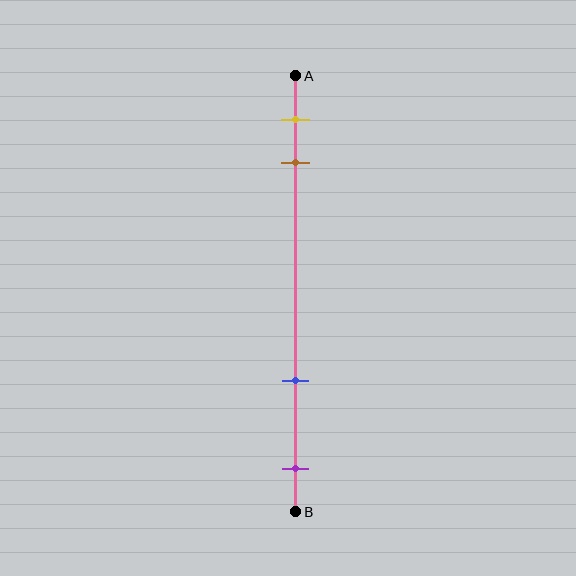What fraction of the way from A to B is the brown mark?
The brown mark is approximately 20% (0.2) of the way from A to B.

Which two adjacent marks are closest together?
The yellow and brown marks are the closest adjacent pair.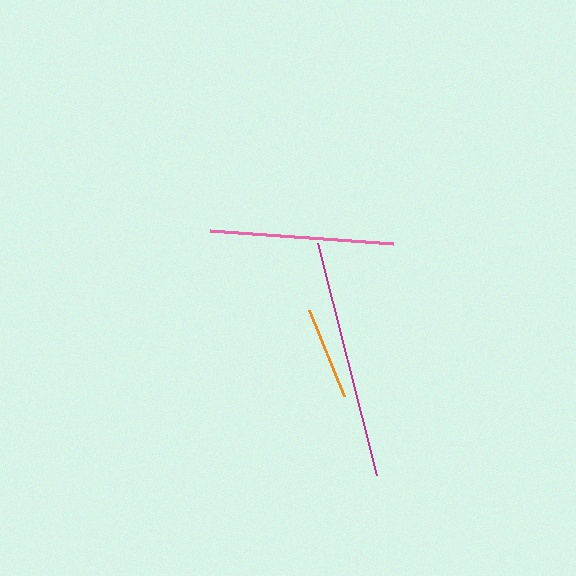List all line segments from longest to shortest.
From longest to shortest: magenta, pink, orange.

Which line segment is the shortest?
The orange line is the shortest at approximately 93 pixels.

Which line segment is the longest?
The magenta line is the longest at approximately 239 pixels.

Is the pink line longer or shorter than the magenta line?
The magenta line is longer than the pink line.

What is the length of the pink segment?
The pink segment is approximately 183 pixels long.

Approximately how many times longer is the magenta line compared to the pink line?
The magenta line is approximately 1.3 times the length of the pink line.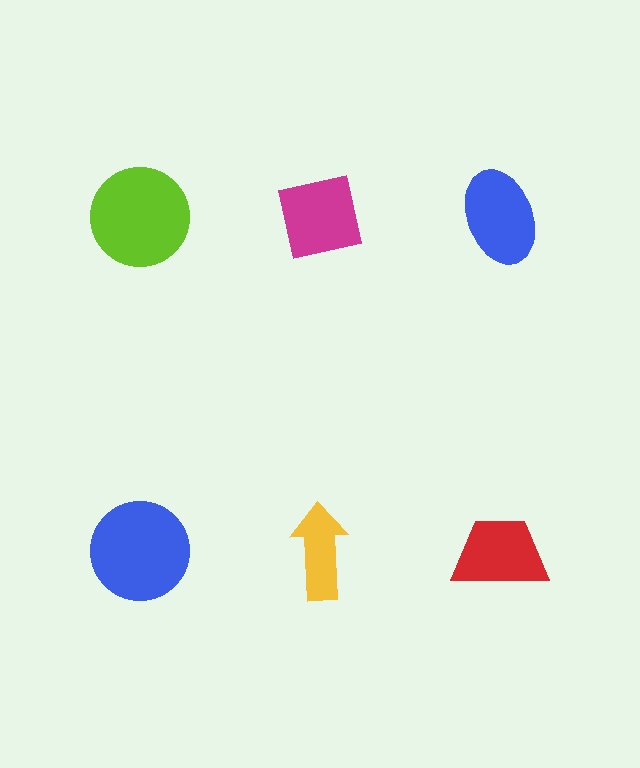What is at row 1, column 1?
A lime circle.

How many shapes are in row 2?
3 shapes.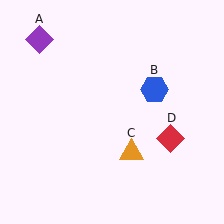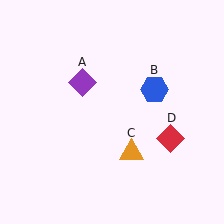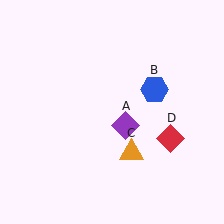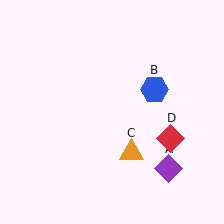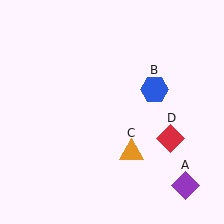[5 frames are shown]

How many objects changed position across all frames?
1 object changed position: purple diamond (object A).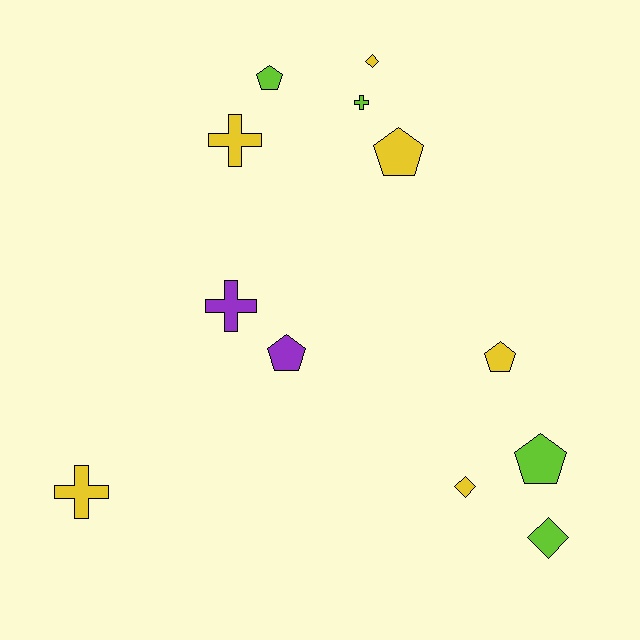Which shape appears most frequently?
Pentagon, with 5 objects.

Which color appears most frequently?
Yellow, with 6 objects.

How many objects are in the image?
There are 12 objects.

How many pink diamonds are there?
There are no pink diamonds.